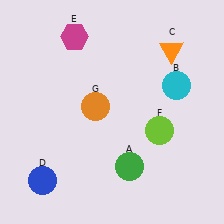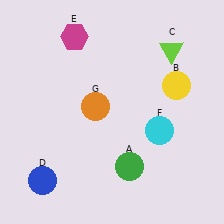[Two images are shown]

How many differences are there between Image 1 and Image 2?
There are 3 differences between the two images.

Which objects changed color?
B changed from cyan to yellow. C changed from orange to lime. F changed from lime to cyan.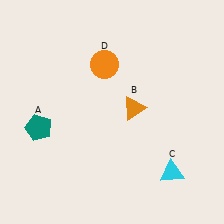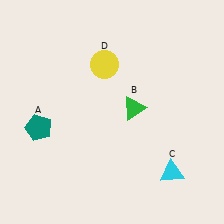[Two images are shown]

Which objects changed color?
B changed from orange to green. D changed from orange to yellow.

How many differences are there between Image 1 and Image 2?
There are 2 differences between the two images.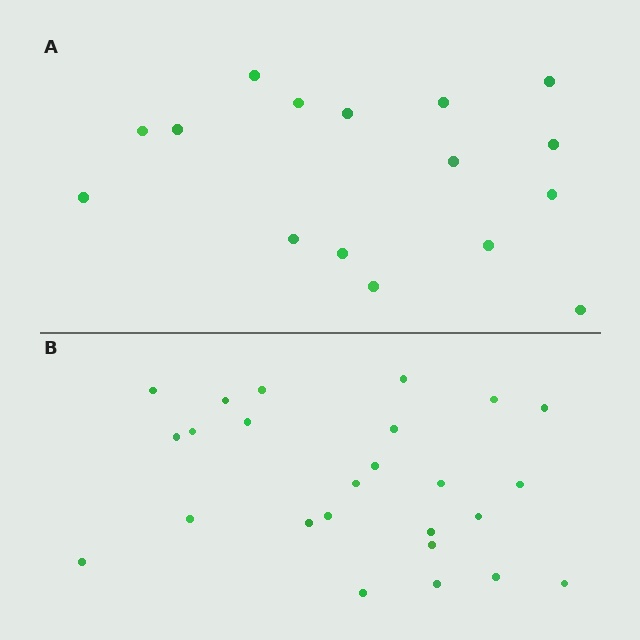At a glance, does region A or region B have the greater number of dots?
Region B (the bottom region) has more dots.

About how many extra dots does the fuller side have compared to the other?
Region B has roughly 8 or so more dots than region A.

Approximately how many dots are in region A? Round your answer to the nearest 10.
About 20 dots. (The exact count is 16, which rounds to 20.)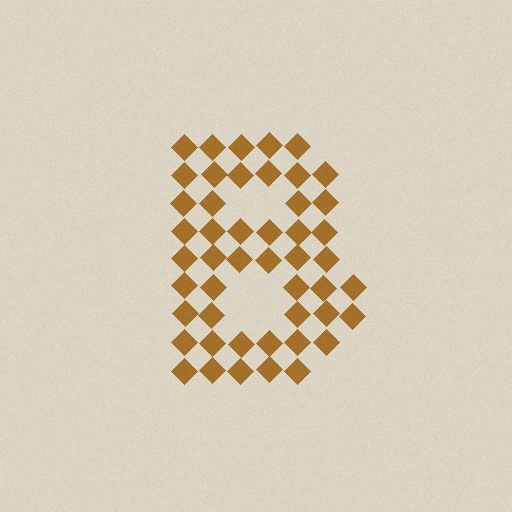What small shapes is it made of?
It is made of small diamonds.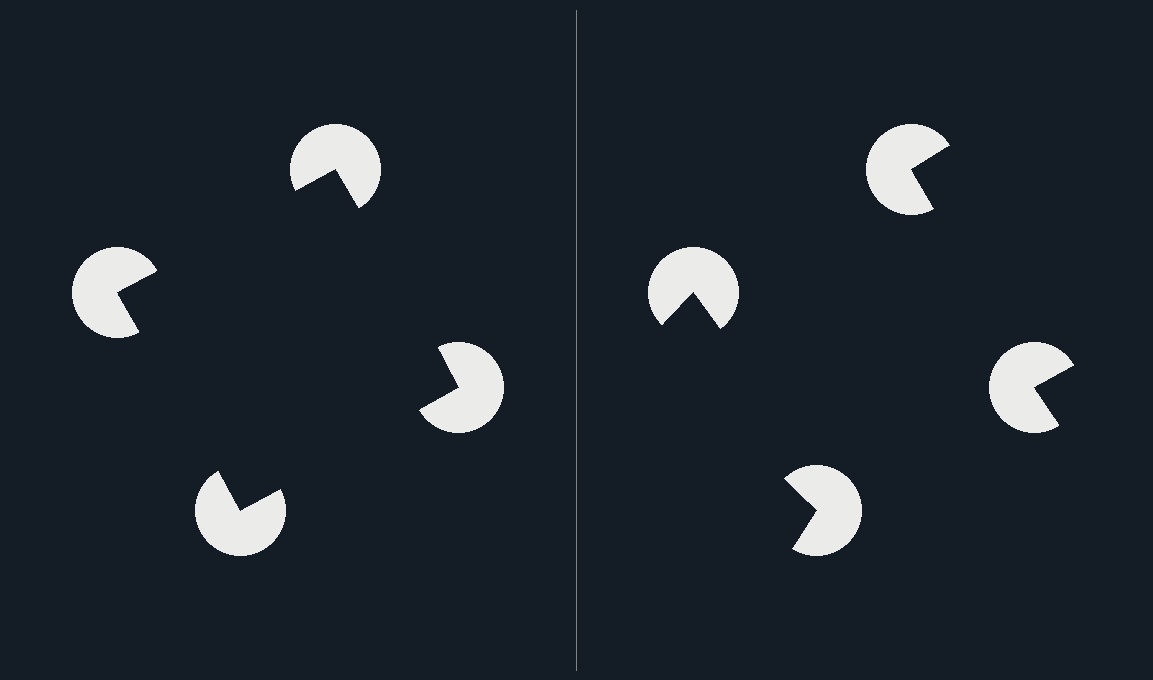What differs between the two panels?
The pac-man discs are positioned identically on both sides; only the wedge orientations differ. On the left they align to a square; on the right they are misaligned.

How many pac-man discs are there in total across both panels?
8 — 4 on each side.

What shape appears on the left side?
An illusory square.